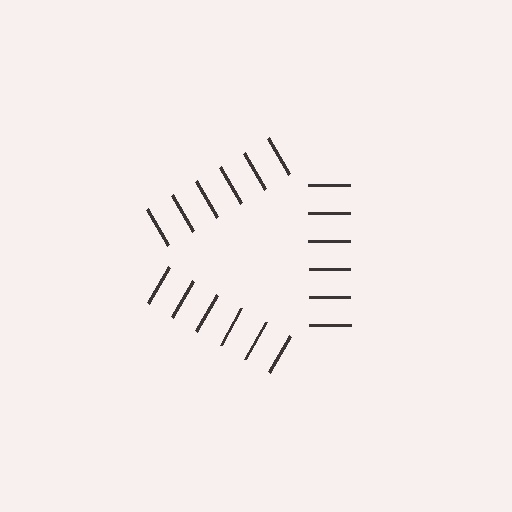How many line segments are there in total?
18 — 6 along each of the 3 edges.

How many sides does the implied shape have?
3 sides — the line-ends trace a triangle.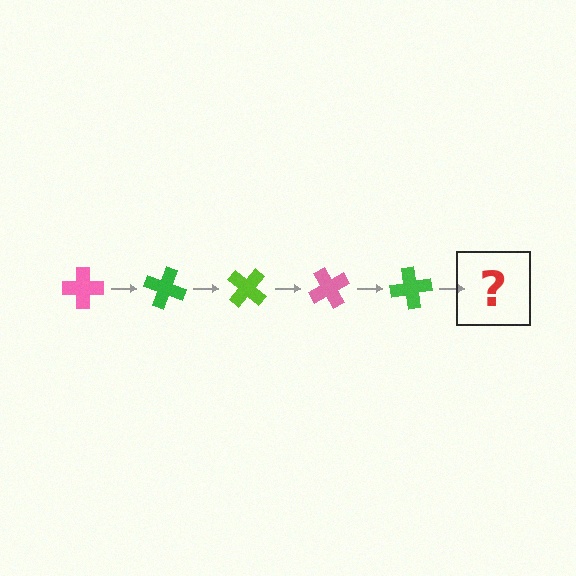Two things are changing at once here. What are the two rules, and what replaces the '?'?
The two rules are that it rotates 20 degrees each step and the color cycles through pink, green, and lime. The '?' should be a lime cross, rotated 100 degrees from the start.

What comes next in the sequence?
The next element should be a lime cross, rotated 100 degrees from the start.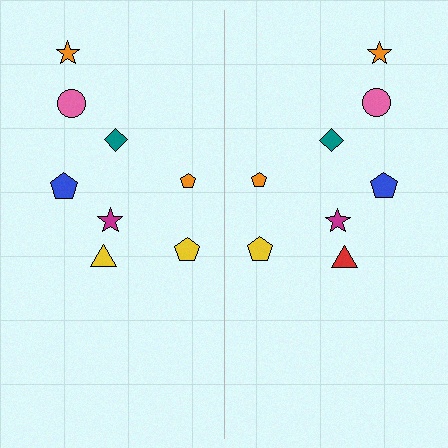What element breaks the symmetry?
The red triangle on the right side breaks the symmetry — its mirror counterpart is yellow.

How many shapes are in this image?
There are 16 shapes in this image.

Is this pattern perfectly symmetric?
No, the pattern is not perfectly symmetric. The red triangle on the right side breaks the symmetry — its mirror counterpart is yellow.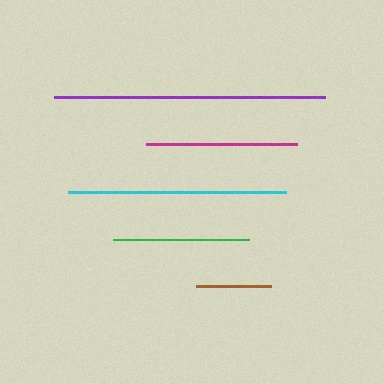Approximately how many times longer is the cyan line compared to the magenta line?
The cyan line is approximately 1.5 times the length of the magenta line.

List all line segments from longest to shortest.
From longest to shortest: purple, cyan, magenta, green, brown.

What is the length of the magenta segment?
The magenta segment is approximately 151 pixels long.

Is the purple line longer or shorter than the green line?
The purple line is longer than the green line.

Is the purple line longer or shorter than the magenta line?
The purple line is longer than the magenta line.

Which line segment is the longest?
The purple line is the longest at approximately 271 pixels.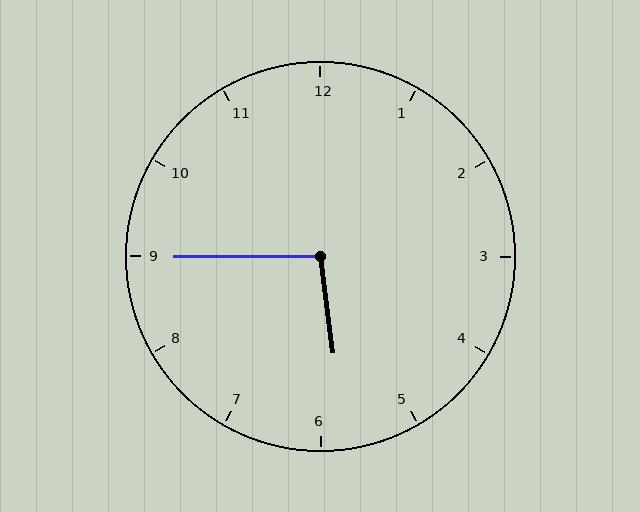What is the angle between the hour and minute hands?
Approximately 98 degrees.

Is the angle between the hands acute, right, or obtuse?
It is obtuse.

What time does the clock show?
5:45.